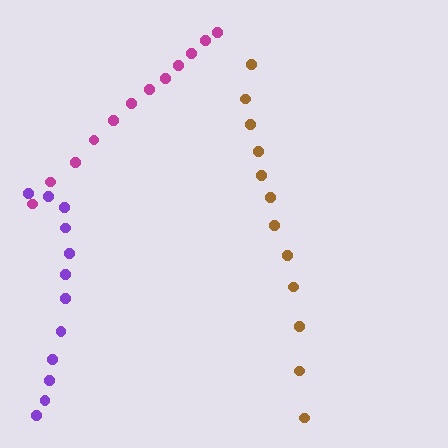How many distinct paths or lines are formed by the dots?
There are 3 distinct paths.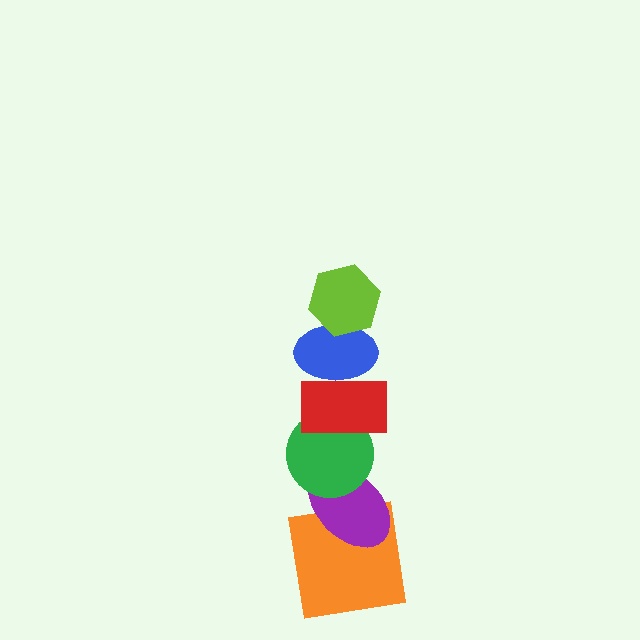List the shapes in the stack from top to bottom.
From top to bottom: the lime hexagon, the blue ellipse, the red rectangle, the green circle, the purple ellipse, the orange square.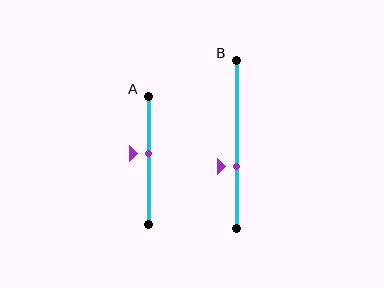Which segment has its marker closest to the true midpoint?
Segment A has its marker closest to the true midpoint.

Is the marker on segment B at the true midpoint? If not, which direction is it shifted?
No, the marker on segment B is shifted downward by about 14% of the segment length.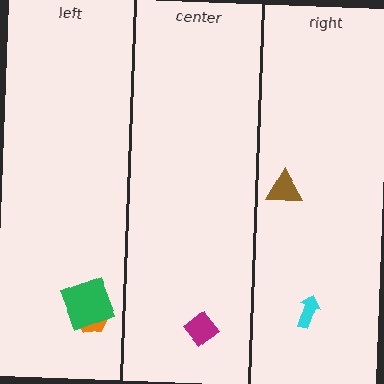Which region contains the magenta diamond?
The center region.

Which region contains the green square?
The left region.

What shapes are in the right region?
The cyan arrow, the brown triangle.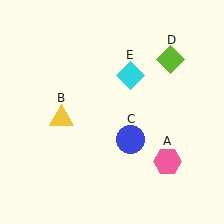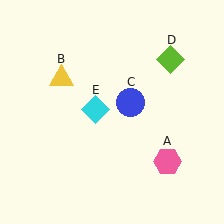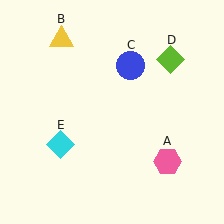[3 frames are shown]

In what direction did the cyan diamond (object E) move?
The cyan diamond (object E) moved down and to the left.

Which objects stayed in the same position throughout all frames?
Pink hexagon (object A) and lime diamond (object D) remained stationary.